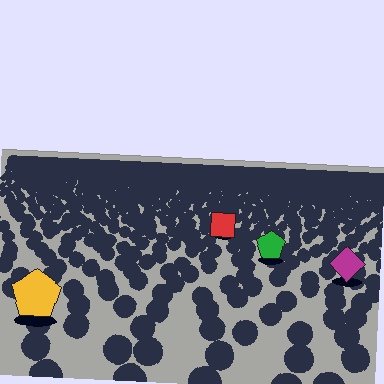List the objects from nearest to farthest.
From nearest to farthest: the yellow pentagon, the magenta diamond, the green pentagon, the red square.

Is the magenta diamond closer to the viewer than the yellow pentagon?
No. The yellow pentagon is closer — you can tell from the texture gradient: the ground texture is coarser near it.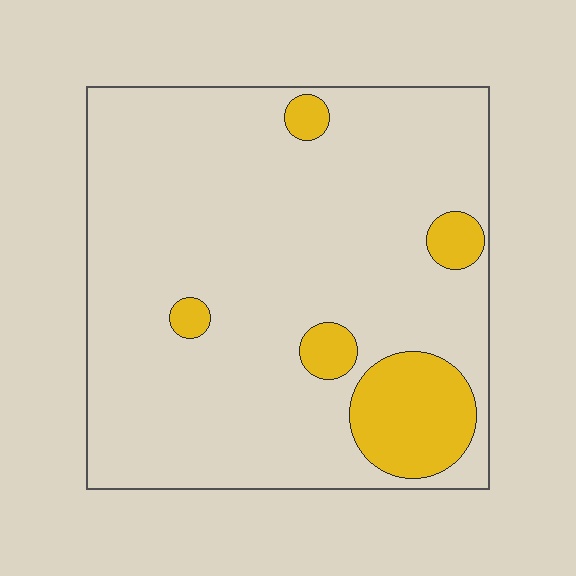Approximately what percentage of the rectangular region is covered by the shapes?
Approximately 15%.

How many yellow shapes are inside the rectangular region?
5.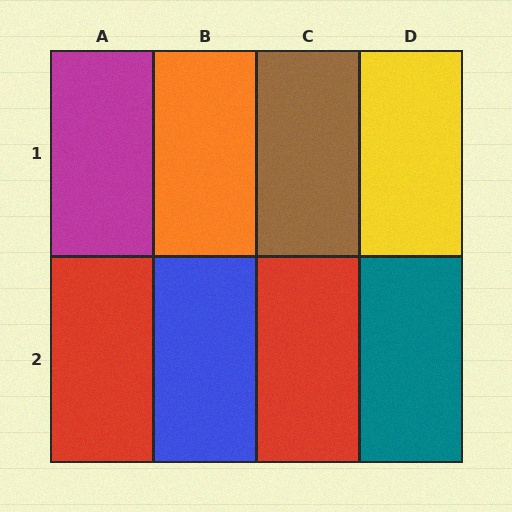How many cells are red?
2 cells are red.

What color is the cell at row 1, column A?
Magenta.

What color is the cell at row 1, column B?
Orange.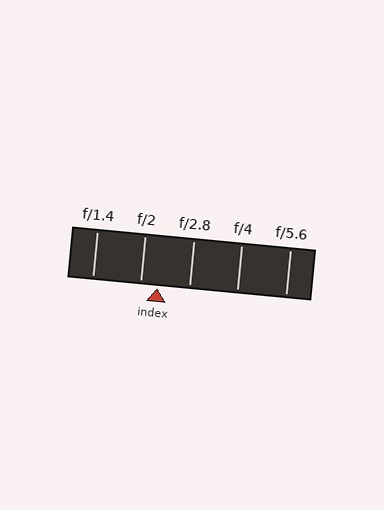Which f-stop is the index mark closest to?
The index mark is closest to f/2.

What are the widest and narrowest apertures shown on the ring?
The widest aperture shown is f/1.4 and the narrowest is f/5.6.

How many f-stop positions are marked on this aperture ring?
There are 5 f-stop positions marked.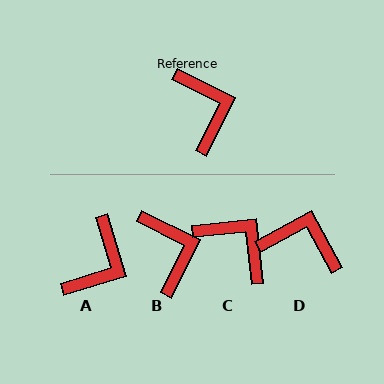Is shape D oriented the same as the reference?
No, it is off by about 55 degrees.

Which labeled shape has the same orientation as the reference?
B.